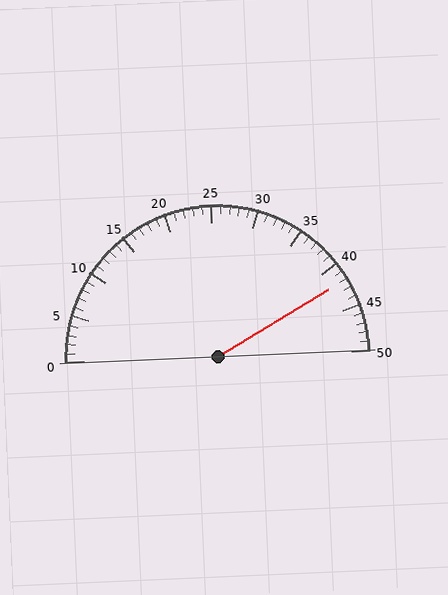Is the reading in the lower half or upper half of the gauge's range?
The reading is in the upper half of the range (0 to 50).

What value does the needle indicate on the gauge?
The needle indicates approximately 42.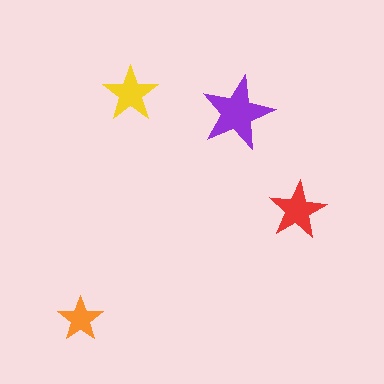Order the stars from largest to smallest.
the purple one, the red one, the yellow one, the orange one.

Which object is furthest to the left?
The orange star is leftmost.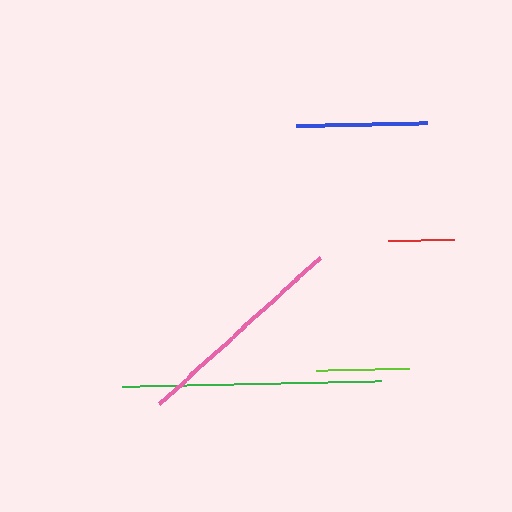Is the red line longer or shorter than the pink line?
The pink line is longer than the red line.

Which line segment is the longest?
The green line is the longest at approximately 259 pixels.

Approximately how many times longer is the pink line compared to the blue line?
The pink line is approximately 1.7 times the length of the blue line.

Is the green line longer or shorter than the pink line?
The green line is longer than the pink line.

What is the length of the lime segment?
The lime segment is approximately 94 pixels long.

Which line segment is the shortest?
The red line is the shortest at approximately 67 pixels.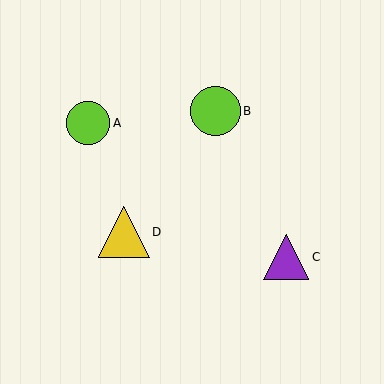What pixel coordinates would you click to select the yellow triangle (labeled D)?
Click at (124, 232) to select the yellow triangle D.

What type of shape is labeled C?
Shape C is a purple triangle.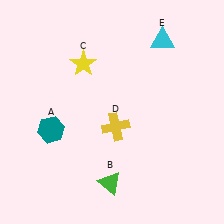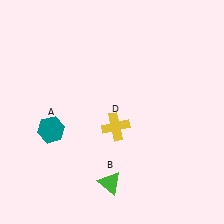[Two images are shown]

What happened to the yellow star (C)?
The yellow star (C) was removed in Image 2. It was in the top-left area of Image 1.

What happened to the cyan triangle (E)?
The cyan triangle (E) was removed in Image 2. It was in the top-right area of Image 1.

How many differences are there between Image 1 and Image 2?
There are 2 differences between the two images.